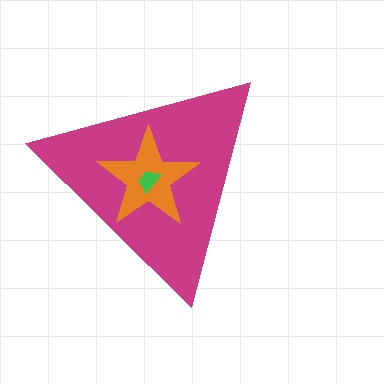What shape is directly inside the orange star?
The green trapezoid.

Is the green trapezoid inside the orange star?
Yes.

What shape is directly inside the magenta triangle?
The orange star.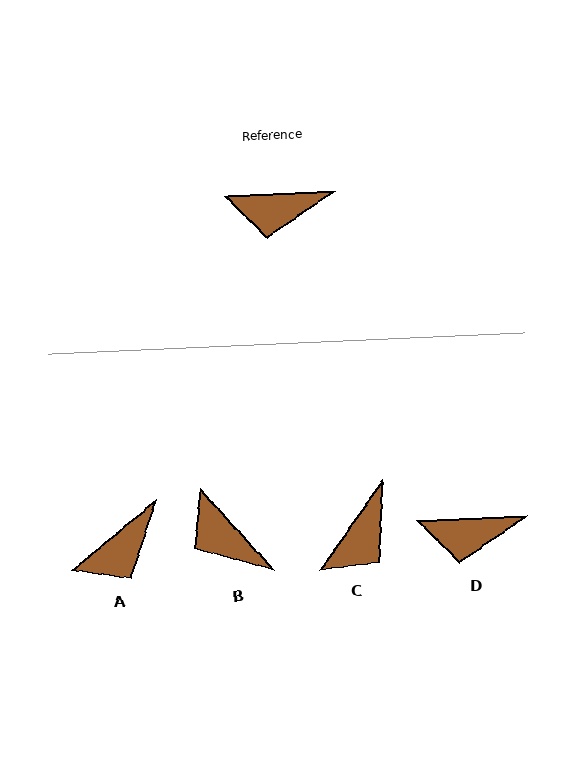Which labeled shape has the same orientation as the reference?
D.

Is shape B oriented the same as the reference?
No, it is off by about 50 degrees.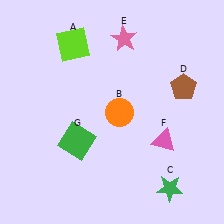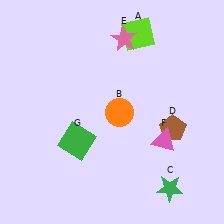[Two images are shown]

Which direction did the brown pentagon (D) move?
The brown pentagon (D) moved down.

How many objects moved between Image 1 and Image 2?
2 objects moved between the two images.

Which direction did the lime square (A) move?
The lime square (A) moved right.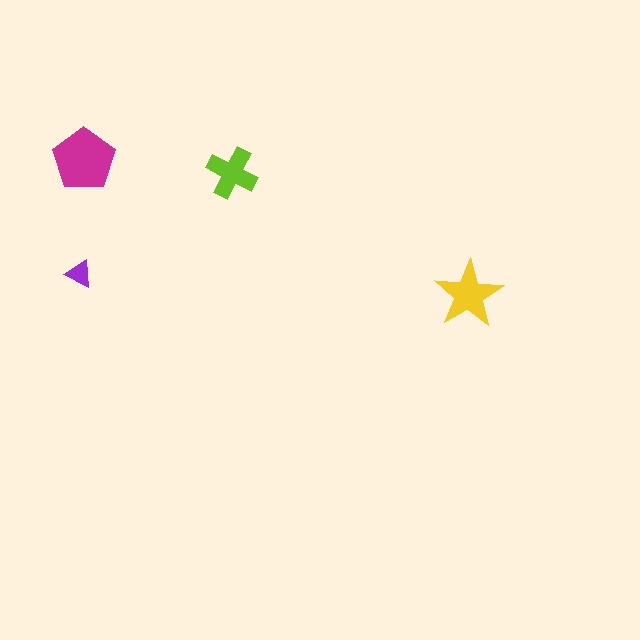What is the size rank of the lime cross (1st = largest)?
3rd.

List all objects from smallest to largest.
The purple triangle, the lime cross, the yellow star, the magenta pentagon.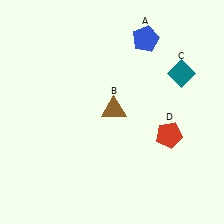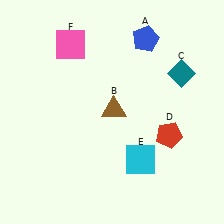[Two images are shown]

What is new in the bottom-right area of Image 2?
A cyan square (E) was added in the bottom-right area of Image 2.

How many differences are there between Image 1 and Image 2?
There are 2 differences between the two images.